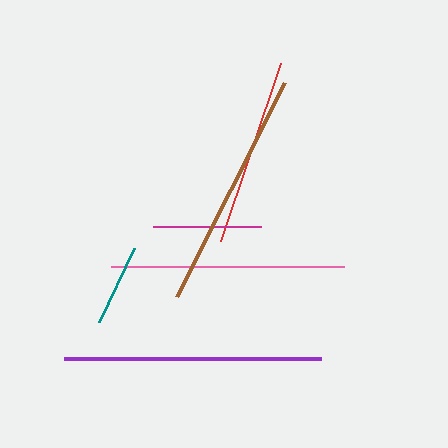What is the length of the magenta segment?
The magenta segment is approximately 108 pixels long.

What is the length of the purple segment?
The purple segment is approximately 257 pixels long.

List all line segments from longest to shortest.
From longest to shortest: purple, brown, pink, red, magenta, teal.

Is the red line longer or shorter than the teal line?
The red line is longer than the teal line.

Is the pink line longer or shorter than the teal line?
The pink line is longer than the teal line.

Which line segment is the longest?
The purple line is the longest at approximately 257 pixels.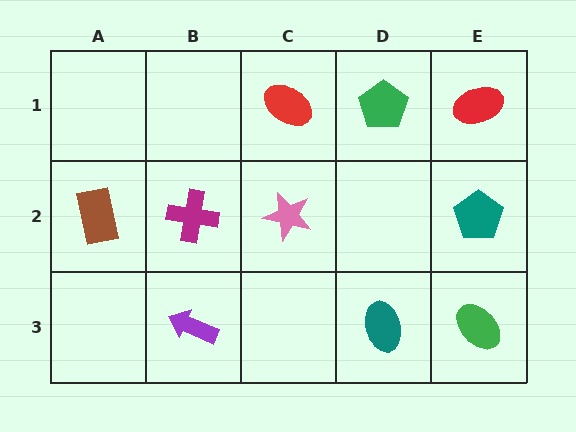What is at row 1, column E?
A red ellipse.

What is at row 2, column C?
A pink star.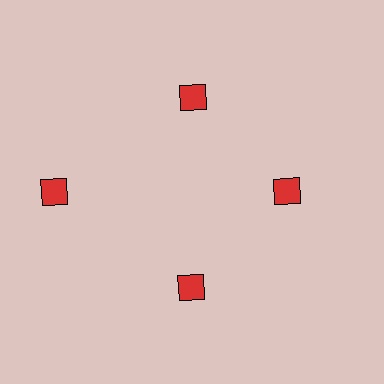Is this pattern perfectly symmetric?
No. The 4 red diamonds are arranged in a ring, but one element near the 9 o'clock position is pushed outward from the center, breaking the 4-fold rotational symmetry.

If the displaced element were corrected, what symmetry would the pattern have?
It would have 4-fold rotational symmetry — the pattern would map onto itself every 90 degrees.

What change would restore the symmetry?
The symmetry would be restored by moving it inward, back onto the ring so that all 4 diamonds sit at equal angles and equal distance from the center.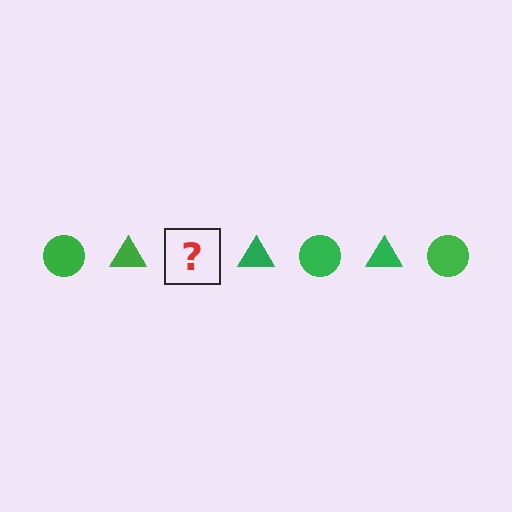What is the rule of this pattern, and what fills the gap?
The rule is that the pattern cycles through circle, triangle shapes in green. The gap should be filled with a green circle.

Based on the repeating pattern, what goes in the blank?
The blank should be a green circle.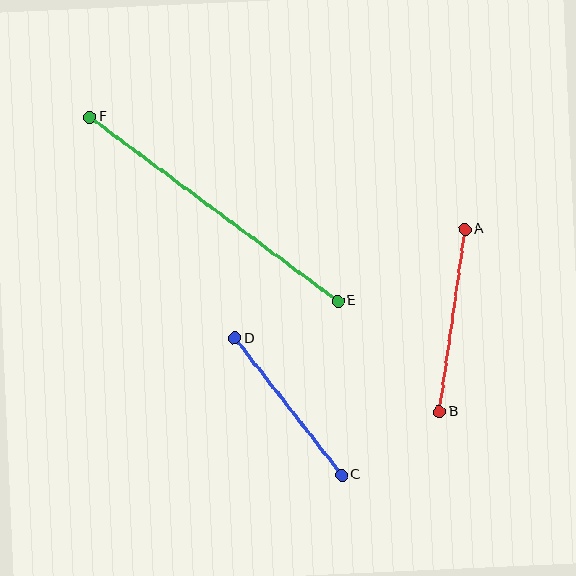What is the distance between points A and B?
The distance is approximately 184 pixels.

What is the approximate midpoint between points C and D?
The midpoint is at approximately (288, 407) pixels.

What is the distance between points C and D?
The distance is approximately 174 pixels.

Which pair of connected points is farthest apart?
Points E and F are farthest apart.